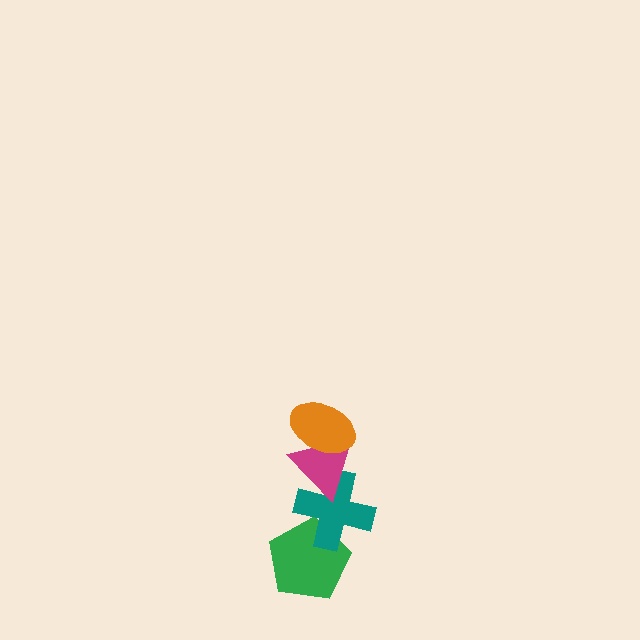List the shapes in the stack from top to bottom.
From top to bottom: the orange ellipse, the magenta triangle, the teal cross, the green pentagon.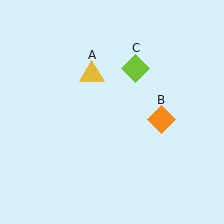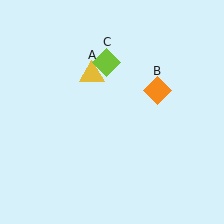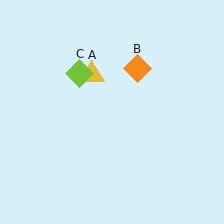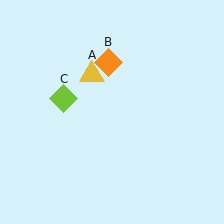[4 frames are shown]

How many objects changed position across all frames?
2 objects changed position: orange diamond (object B), lime diamond (object C).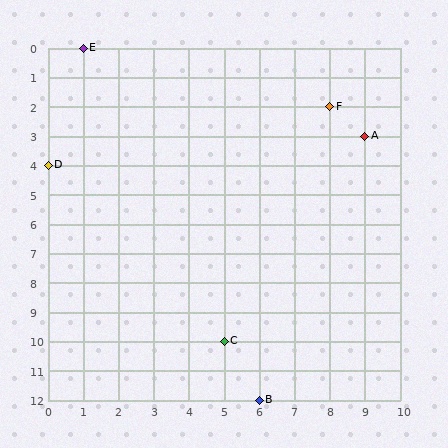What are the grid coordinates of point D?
Point D is at grid coordinates (0, 4).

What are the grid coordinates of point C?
Point C is at grid coordinates (5, 10).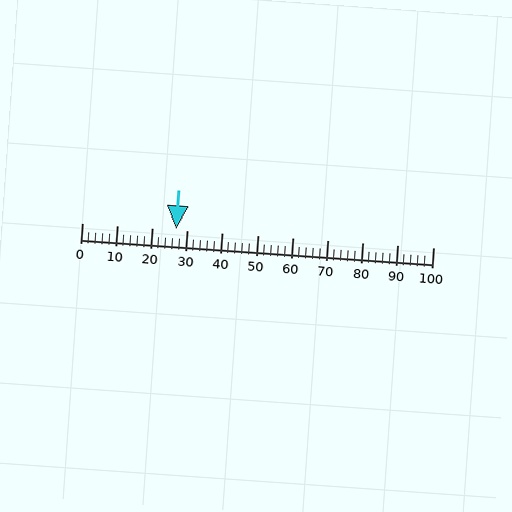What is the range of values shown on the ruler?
The ruler shows values from 0 to 100.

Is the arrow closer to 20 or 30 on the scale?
The arrow is closer to 30.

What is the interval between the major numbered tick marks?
The major tick marks are spaced 10 units apart.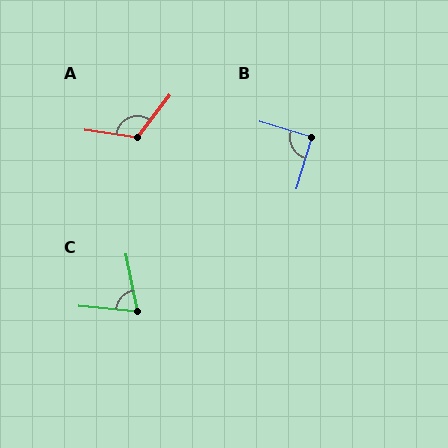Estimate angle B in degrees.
Approximately 90 degrees.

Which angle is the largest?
A, at approximately 119 degrees.